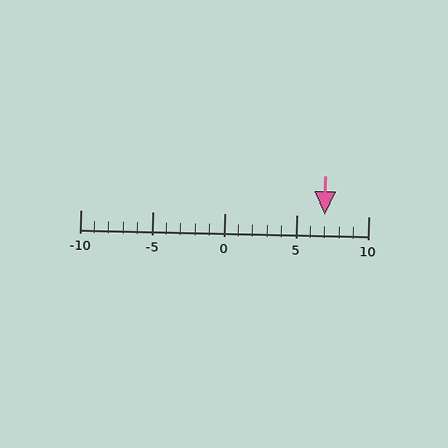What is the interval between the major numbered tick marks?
The major tick marks are spaced 5 units apart.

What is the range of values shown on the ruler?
The ruler shows values from -10 to 10.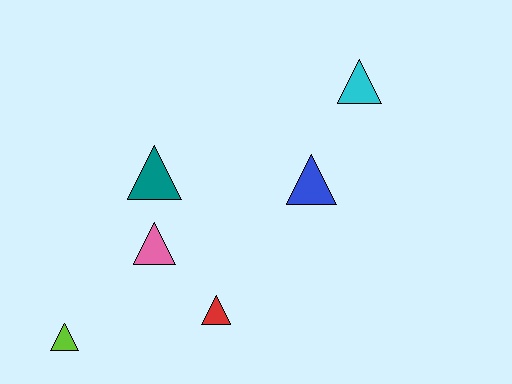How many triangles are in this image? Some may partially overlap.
There are 6 triangles.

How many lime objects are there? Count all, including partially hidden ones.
There is 1 lime object.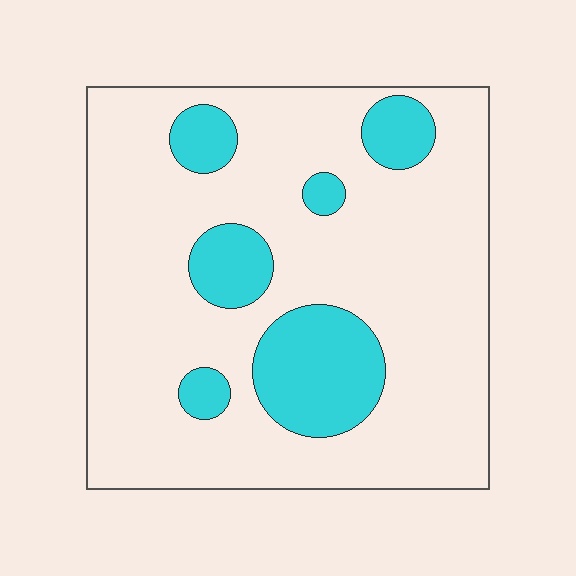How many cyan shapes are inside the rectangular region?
6.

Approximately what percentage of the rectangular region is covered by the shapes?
Approximately 20%.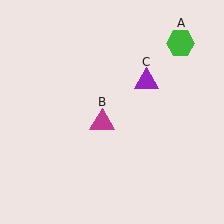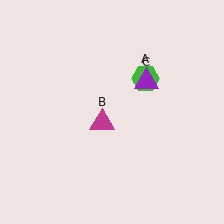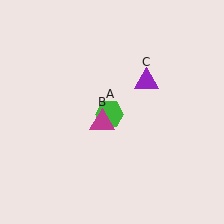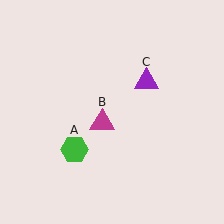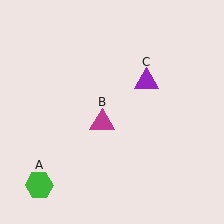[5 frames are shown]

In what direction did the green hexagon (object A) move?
The green hexagon (object A) moved down and to the left.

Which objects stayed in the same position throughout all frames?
Magenta triangle (object B) and purple triangle (object C) remained stationary.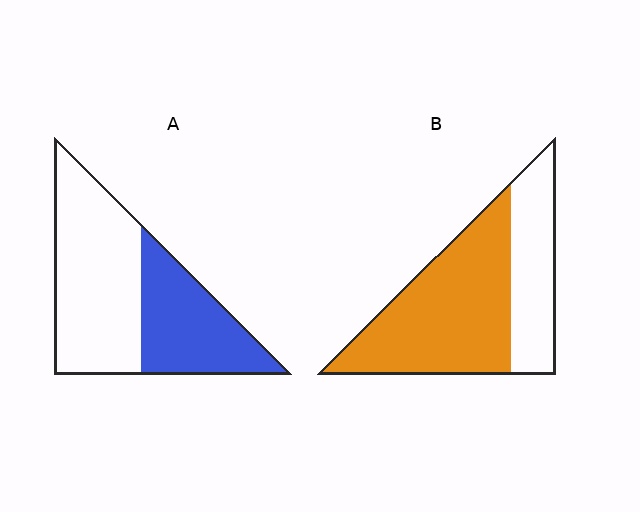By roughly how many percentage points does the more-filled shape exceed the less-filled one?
By roughly 25 percentage points (B over A).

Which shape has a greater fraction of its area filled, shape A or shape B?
Shape B.